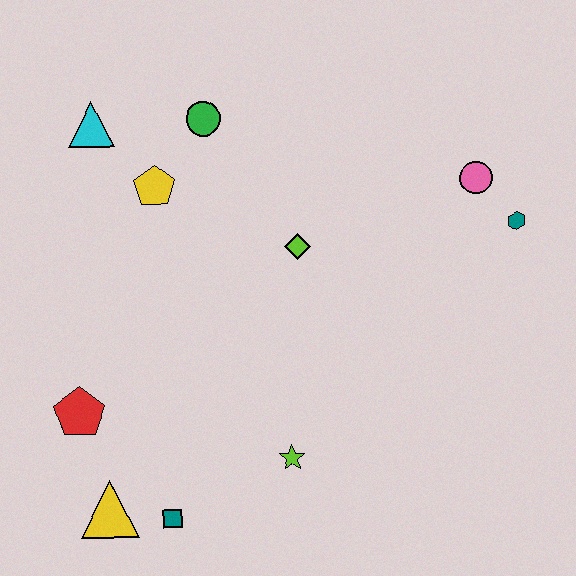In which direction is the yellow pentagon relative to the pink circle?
The yellow pentagon is to the left of the pink circle.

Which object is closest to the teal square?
The yellow triangle is closest to the teal square.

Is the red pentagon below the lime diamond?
Yes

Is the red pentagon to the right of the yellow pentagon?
No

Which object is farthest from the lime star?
The cyan triangle is farthest from the lime star.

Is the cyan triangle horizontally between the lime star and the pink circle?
No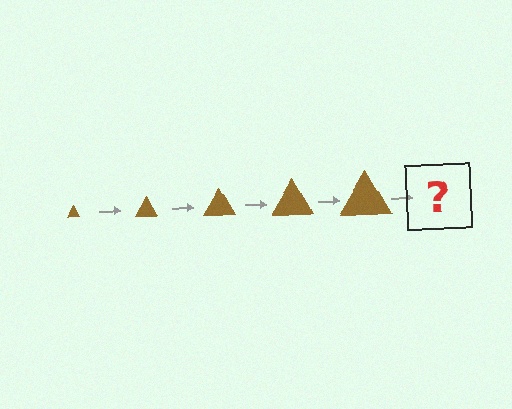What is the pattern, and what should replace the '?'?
The pattern is that the triangle gets progressively larger each step. The '?' should be a brown triangle, larger than the previous one.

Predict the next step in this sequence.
The next step is a brown triangle, larger than the previous one.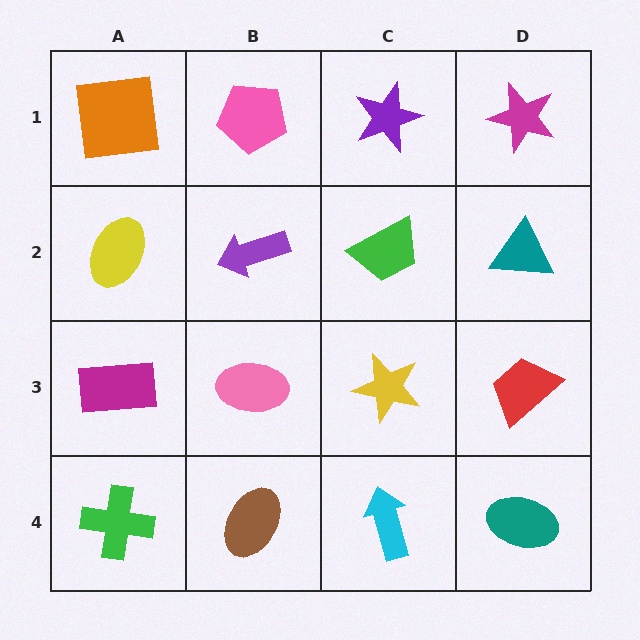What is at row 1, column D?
A magenta star.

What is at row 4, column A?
A green cross.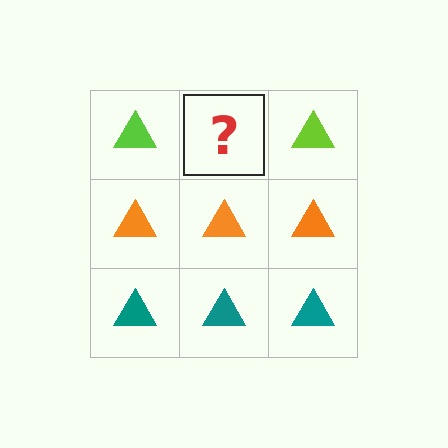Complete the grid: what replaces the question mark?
The question mark should be replaced with a lime triangle.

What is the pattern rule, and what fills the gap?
The rule is that each row has a consistent color. The gap should be filled with a lime triangle.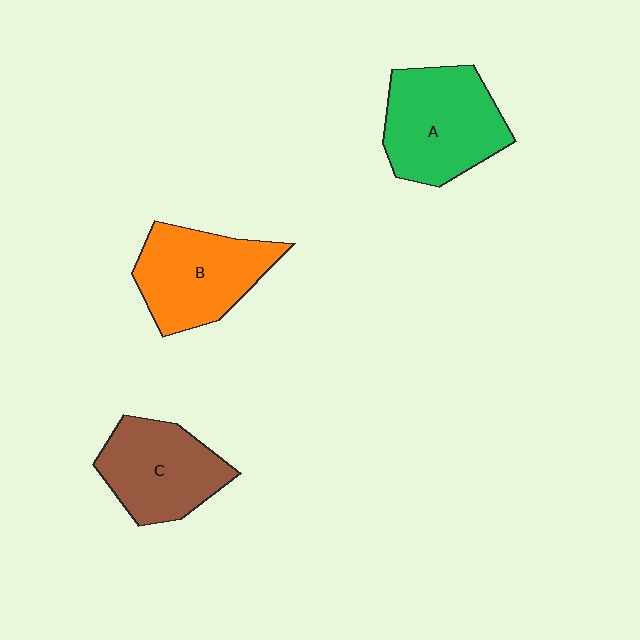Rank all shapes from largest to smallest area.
From largest to smallest: A (green), B (orange), C (brown).